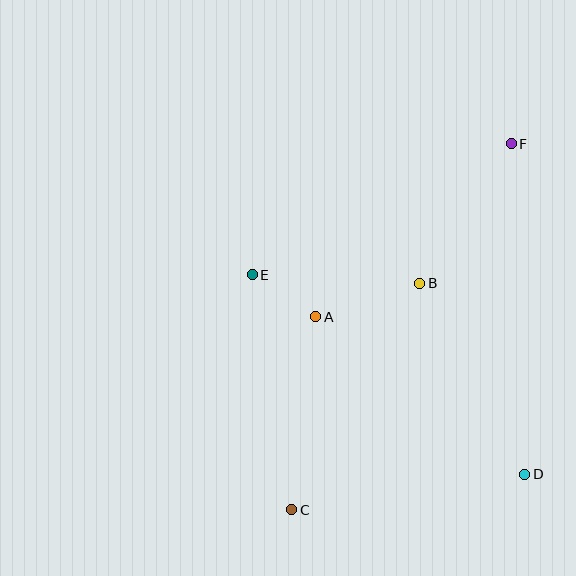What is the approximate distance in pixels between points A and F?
The distance between A and F is approximately 261 pixels.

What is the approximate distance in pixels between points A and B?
The distance between A and B is approximately 110 pixels.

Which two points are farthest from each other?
Points C and F are farthest from each other.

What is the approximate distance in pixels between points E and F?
The distance between E and F is approximately 290 pixels.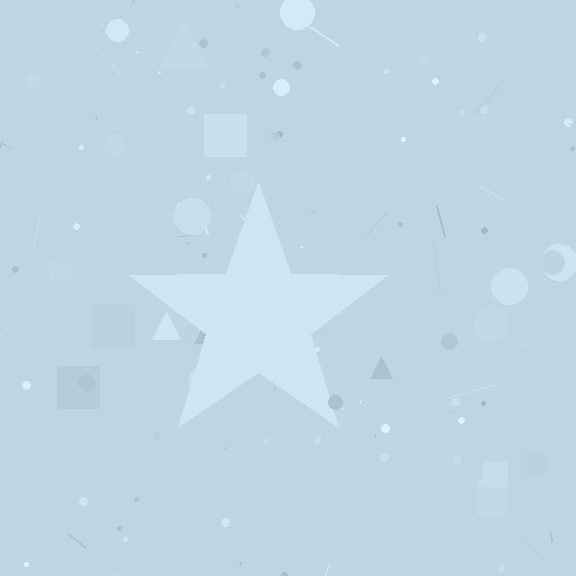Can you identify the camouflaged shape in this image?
The camouflaged shape is a star.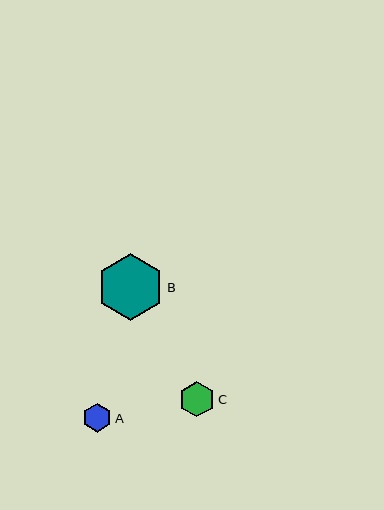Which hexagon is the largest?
Hexagon B is the largest with a size of approximately 67 pixels.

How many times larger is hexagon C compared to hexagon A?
Hexagon C is approximately 1.2 times the size of hexagon A.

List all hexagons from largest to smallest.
From largest to smallest: B, C, A.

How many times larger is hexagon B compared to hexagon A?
Hexagon B is approximately 2.3 times the size of hexagon A.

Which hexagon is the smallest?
Hexagon A is the smallest with a size of approximately 29 pixels.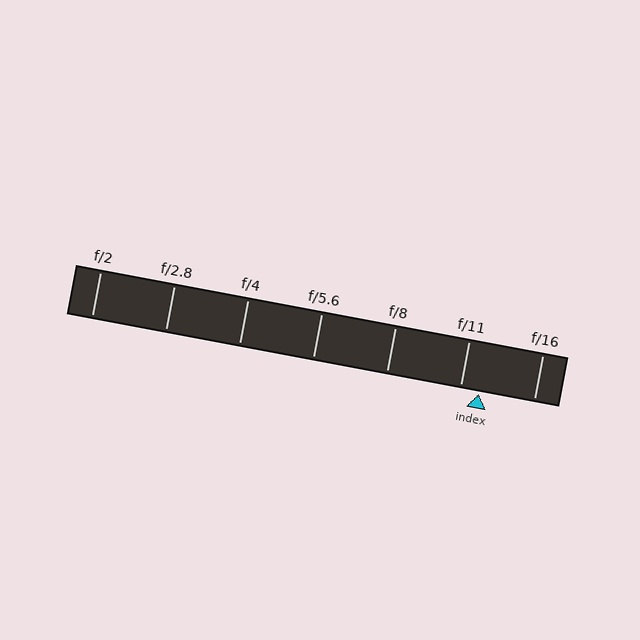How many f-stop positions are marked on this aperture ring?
There are 7 f-stop positions marked.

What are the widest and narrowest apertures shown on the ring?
The widest aperture shown is f/2 and the narrowest is f/16.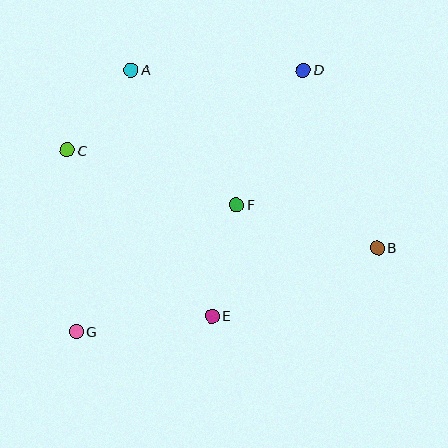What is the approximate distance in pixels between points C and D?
The distance between C and D is approximately 249 pixels.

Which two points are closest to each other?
Points A and C are closest to each other.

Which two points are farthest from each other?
Points D and G are farthest from each other.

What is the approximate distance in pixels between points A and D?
The distance between A and D is approximately 172 pixels.